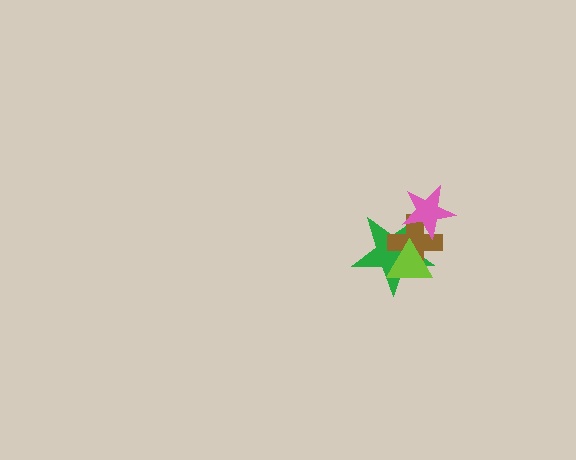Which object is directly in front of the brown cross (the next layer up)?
The lime triangle is directly in front of the brown cross.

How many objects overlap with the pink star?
2 objects overlap with the pink star.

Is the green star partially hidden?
Yes, it is partially covered by another shape.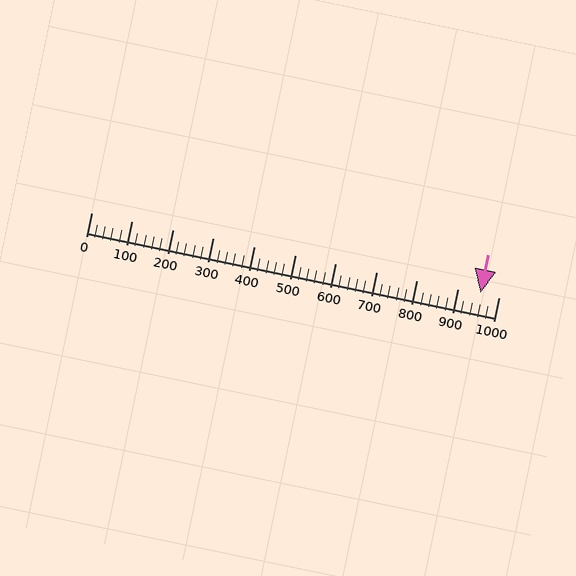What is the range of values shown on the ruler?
The ruler shows values from 0 to 1000.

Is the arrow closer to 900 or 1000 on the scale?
The arrow is closer to 1000.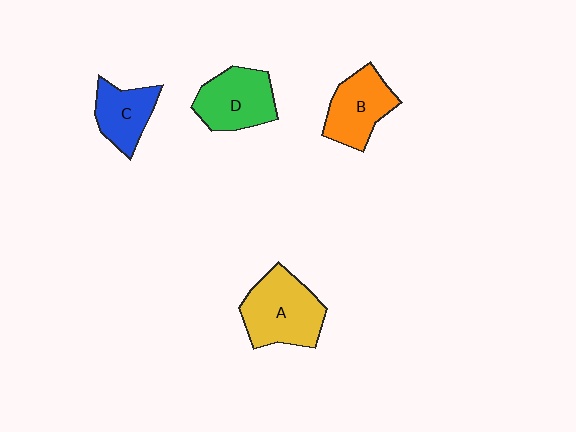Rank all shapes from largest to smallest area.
From largest to smallest: A (yellow), D (green), B (orange), C (blue).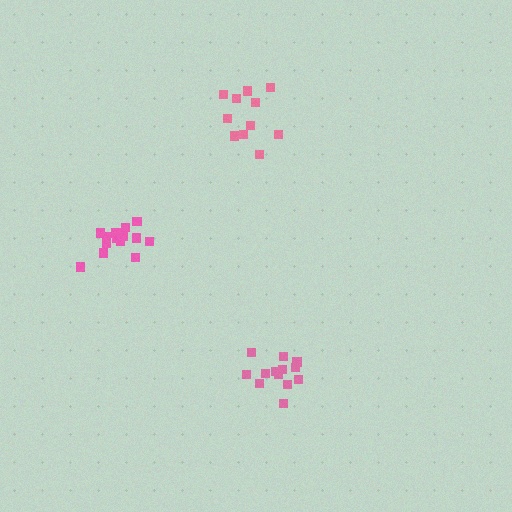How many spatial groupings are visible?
There are 3 spatial groupings.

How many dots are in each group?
Group 1: 13 dots, Group 2: 14 dots, Group 3: 11 dots (38 total).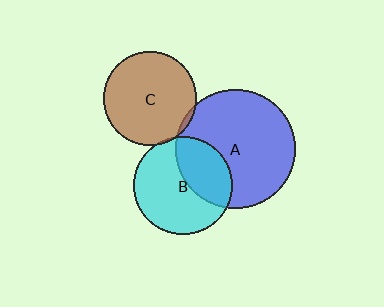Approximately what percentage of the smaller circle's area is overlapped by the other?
Approximately 5%.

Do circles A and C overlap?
Yes.